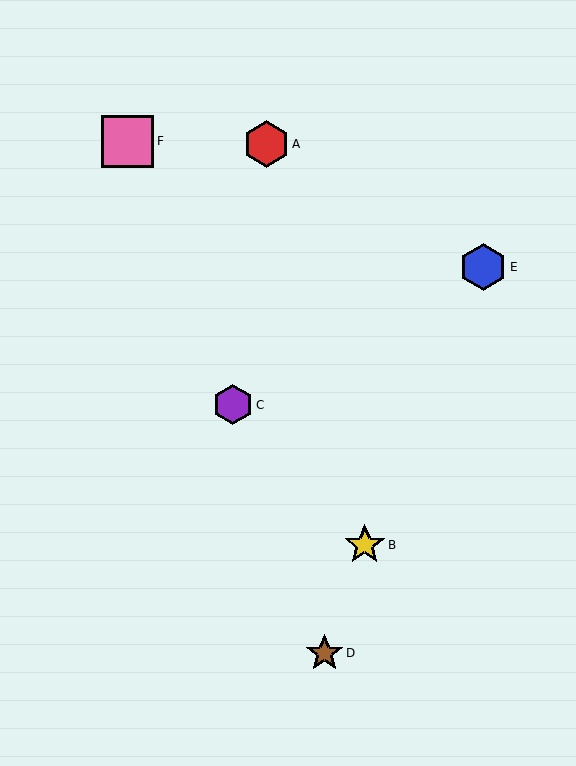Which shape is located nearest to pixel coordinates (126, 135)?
The pink square (labeled F) at (128, 141) is nearest to that location.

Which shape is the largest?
The pink square (labeled F) is the largest.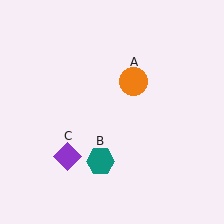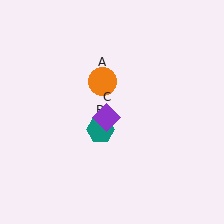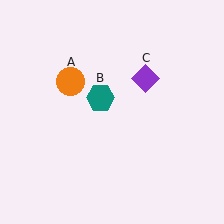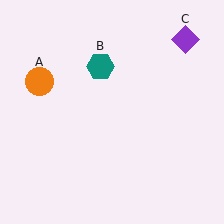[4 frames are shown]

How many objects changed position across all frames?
3 objects changed position: orange circle (object A), teal hexagon (object B), purple diamond (object C).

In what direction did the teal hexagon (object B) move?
The teal hexagon (object B) moved up.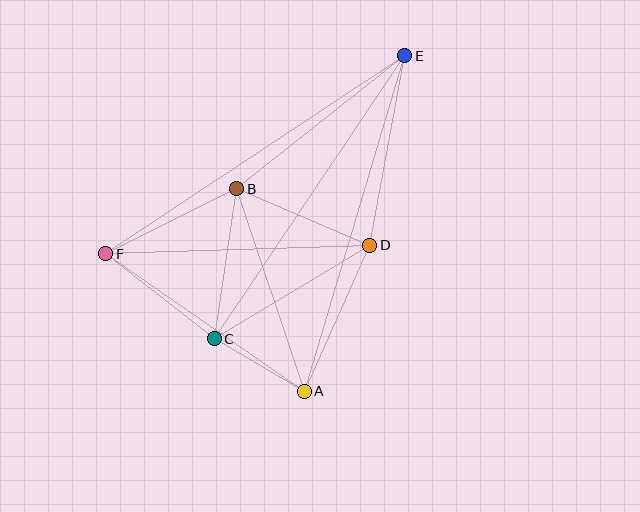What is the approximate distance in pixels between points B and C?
The distance between B and C is approximately 152 pixels.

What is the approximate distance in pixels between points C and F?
The distance between C and F is approximately 138 pixels.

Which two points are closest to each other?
Points A and C are closest to each other.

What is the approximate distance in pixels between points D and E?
The distance between D and E is approximately 193 pixels.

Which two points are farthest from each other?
Points E and F are farthest from each other.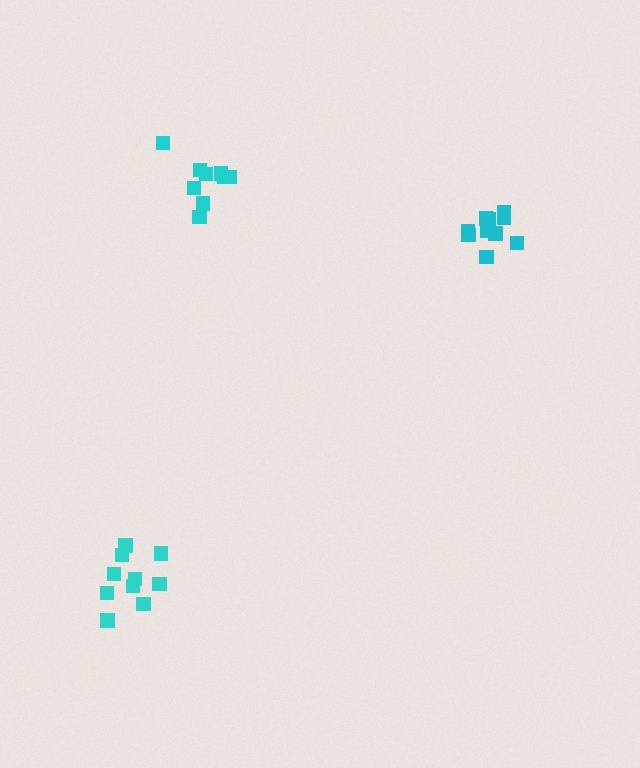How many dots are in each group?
Group 1: 10 dots, Group 2: 9 dots, Group 3: 10 dots (29 total).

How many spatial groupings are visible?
There are 3 spatial groupings.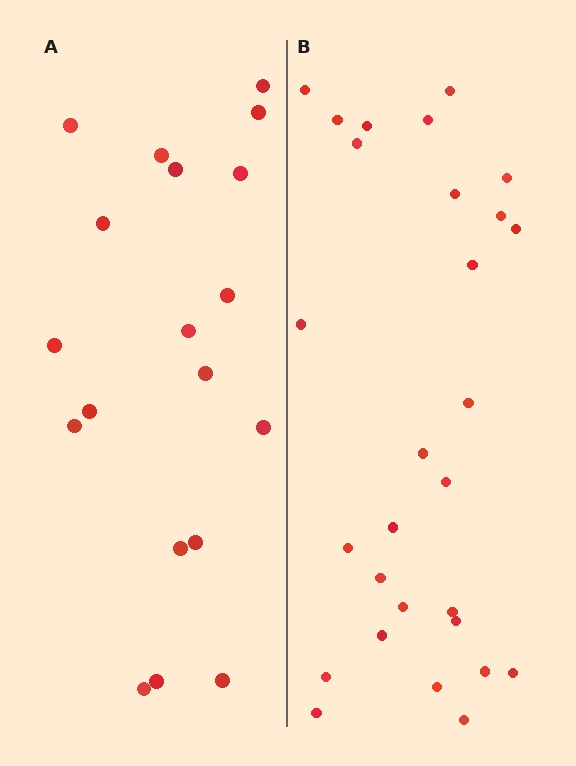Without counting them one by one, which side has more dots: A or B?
Region B (the right region) has more dots.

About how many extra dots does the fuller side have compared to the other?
Region B has roughly 8 or so more dots than region A.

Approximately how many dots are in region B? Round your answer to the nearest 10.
About 30 dots. (The exact count is 28, which rounds to 30.)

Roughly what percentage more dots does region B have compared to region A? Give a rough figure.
About 45% more.